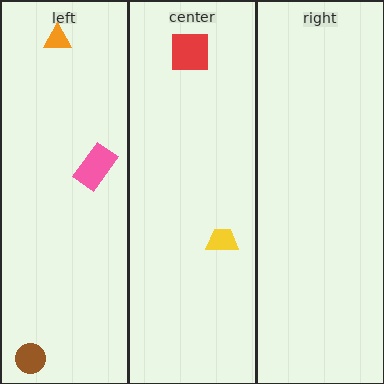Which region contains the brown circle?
The left region.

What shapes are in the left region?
The orange triangle, the pink rectangle, the brown circle.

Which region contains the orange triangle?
The left region.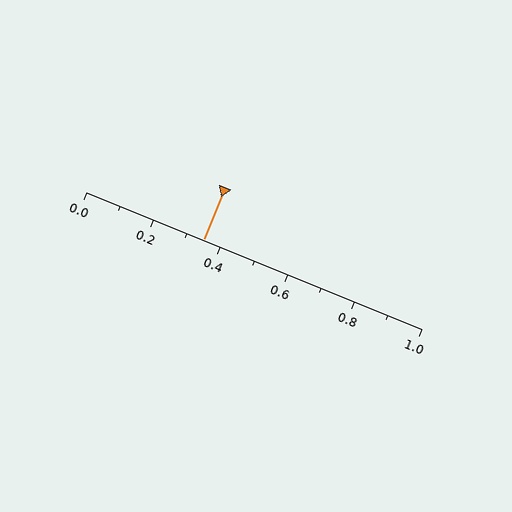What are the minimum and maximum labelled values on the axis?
The axis runs from 0.0 to 1.0.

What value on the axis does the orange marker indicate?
The marker indicates approximately 0.35.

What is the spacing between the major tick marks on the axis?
The major ticks are spaced 0.2 apart.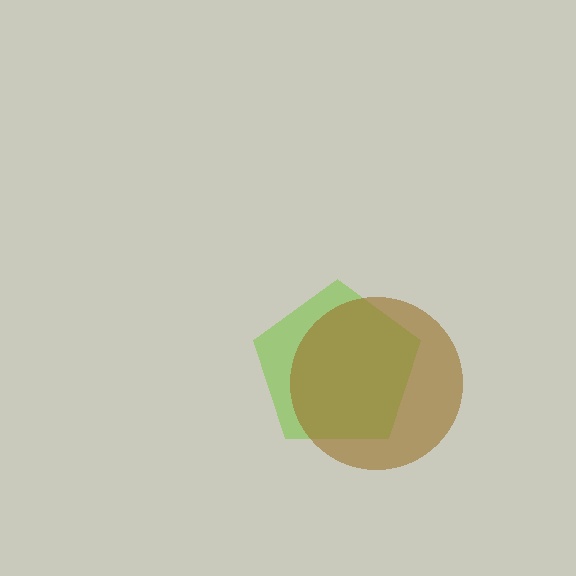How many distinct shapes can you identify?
There are 2 distinct shapes: a lime pentagon, a brown circle.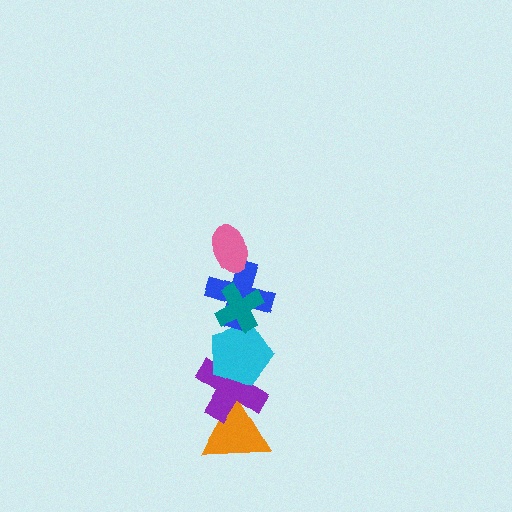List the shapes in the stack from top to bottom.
From top to bottom: the pink ellipse, the teal cross, the blue cross, the cyan pentagon, the purple cross, the orange triangle.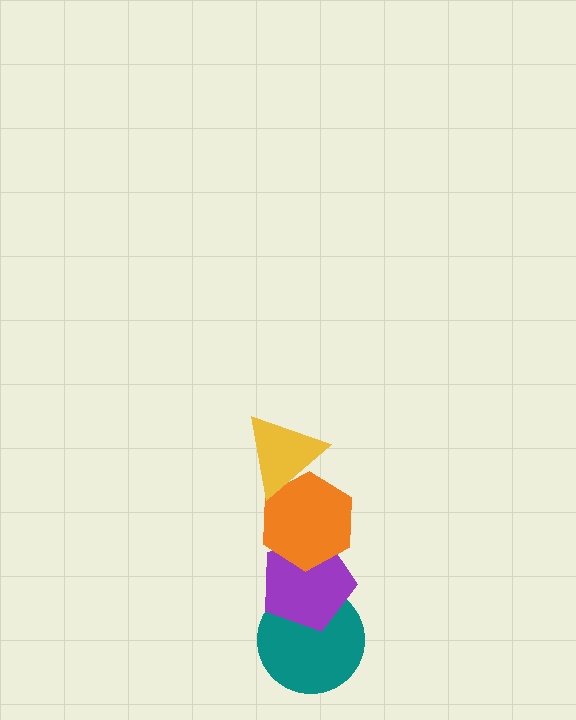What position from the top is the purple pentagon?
The purple pentagon is 3rd from the top.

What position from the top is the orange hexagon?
The orange hexagon is 2nd from the top.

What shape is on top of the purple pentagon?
The orange hexagon is on top of the purple pentagon.